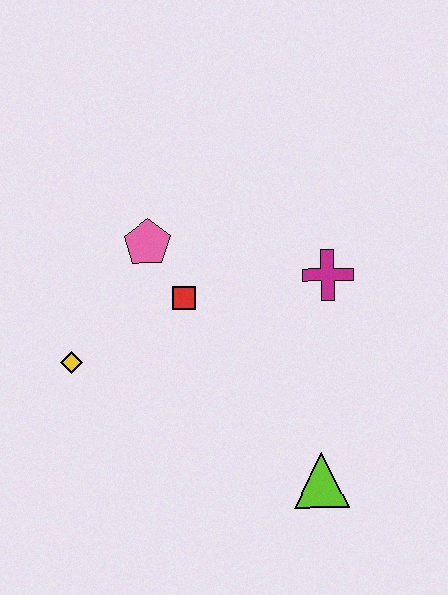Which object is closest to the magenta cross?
The red square is closest to the magenta cross.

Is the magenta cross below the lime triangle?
No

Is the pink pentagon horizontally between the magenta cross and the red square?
No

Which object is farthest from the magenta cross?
The yellow diamond is farthest from the magenta cross.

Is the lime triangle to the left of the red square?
No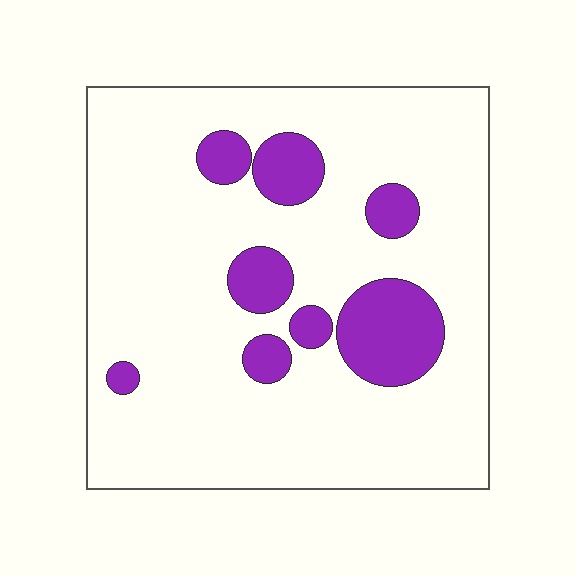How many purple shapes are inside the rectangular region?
8.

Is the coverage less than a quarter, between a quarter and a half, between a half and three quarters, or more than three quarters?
Less than a quarter.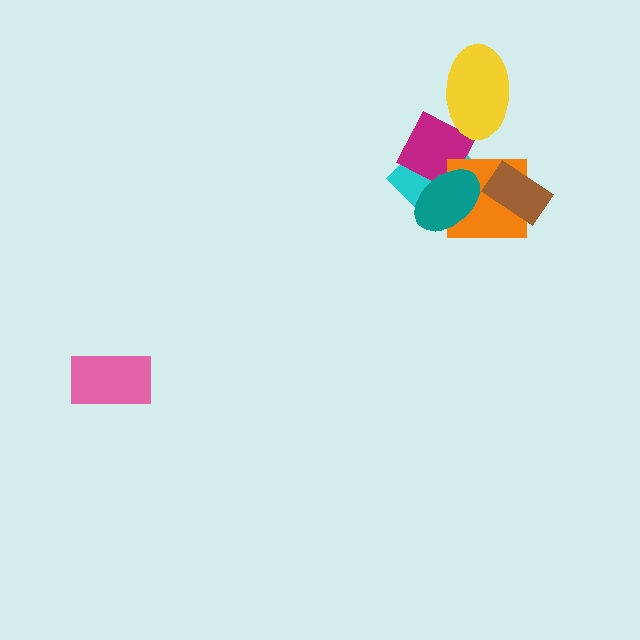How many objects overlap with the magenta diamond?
4 objects overlap with the magenta diamond.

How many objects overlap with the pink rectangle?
0 objects overlap with the pink rectangle.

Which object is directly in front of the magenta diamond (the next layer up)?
The yellow ellipse is directly in front of the magenta diamond.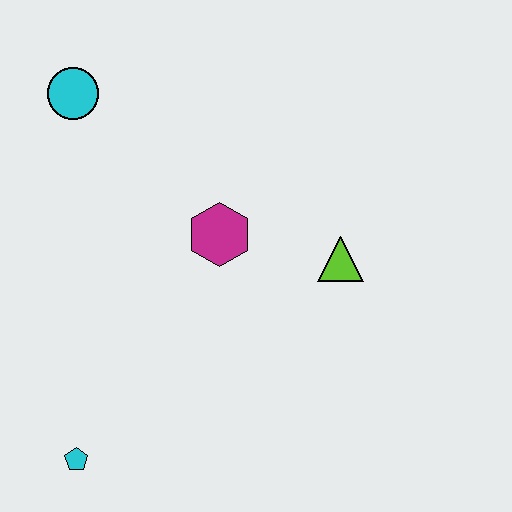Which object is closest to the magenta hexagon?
The lime triangle is closest to the magenta hexagon.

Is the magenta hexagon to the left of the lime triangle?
Yes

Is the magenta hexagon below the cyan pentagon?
No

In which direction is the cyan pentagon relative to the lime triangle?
The cyan pentagon is to the left of the lime triangle.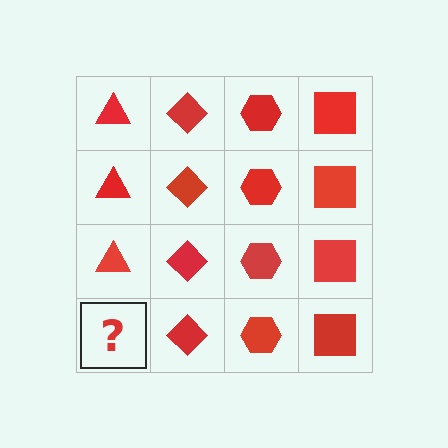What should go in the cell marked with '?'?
The missing cell should contain a red triangle.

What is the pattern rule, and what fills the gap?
The rule is that each column has a consistent shape. The gap should be filled with a red triangle.